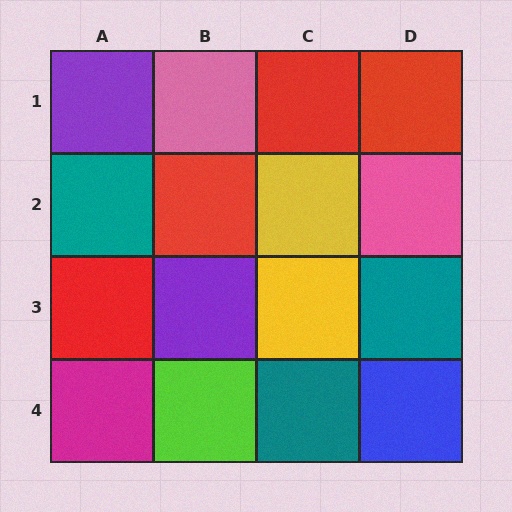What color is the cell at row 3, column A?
Red.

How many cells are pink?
2 cells are pink.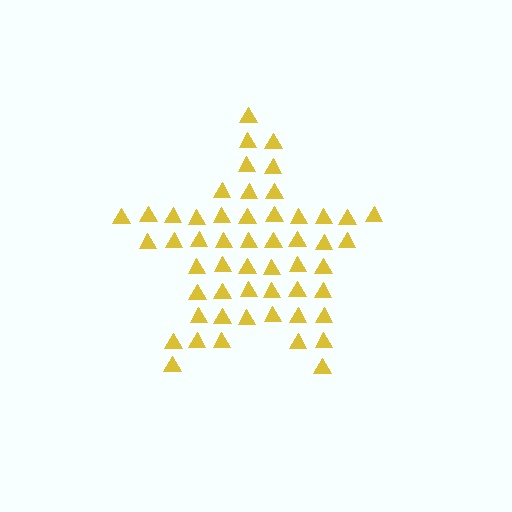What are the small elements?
The small elements are triangles.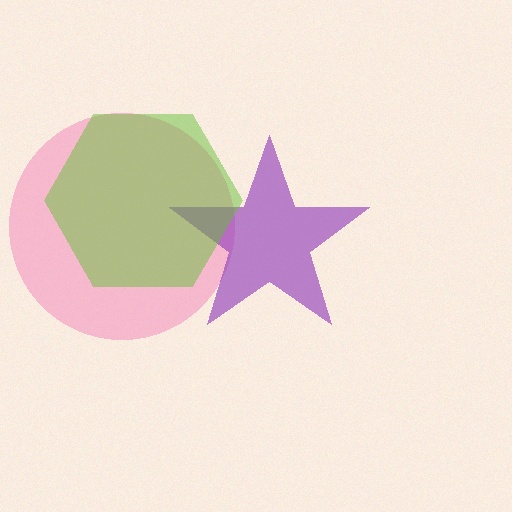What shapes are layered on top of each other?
The layered shapes are: a pink circle, a purple star, a lime hexagon.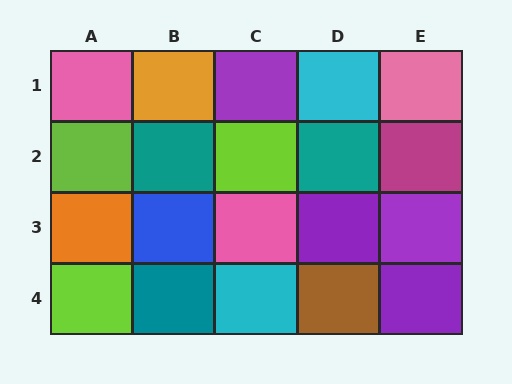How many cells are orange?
2 cells are orange.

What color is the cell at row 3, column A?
Orange.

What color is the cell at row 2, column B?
Teal.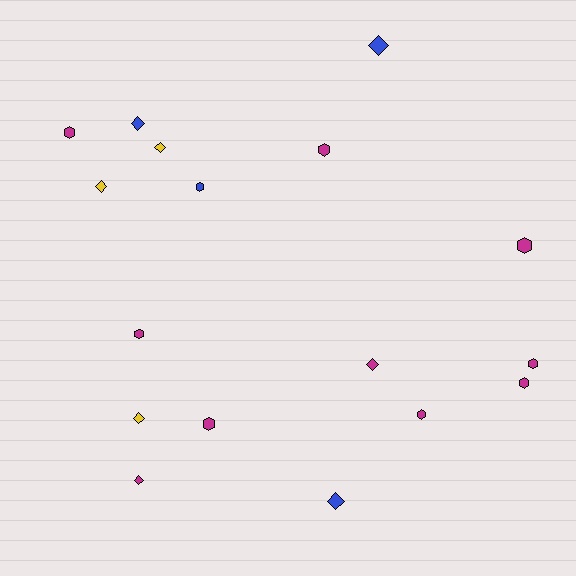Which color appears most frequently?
Magenta, with 10 objects.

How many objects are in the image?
There are 17 objects.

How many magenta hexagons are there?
There are 8 magenta hexagons.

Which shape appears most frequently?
Hexagon, with 9 objects.